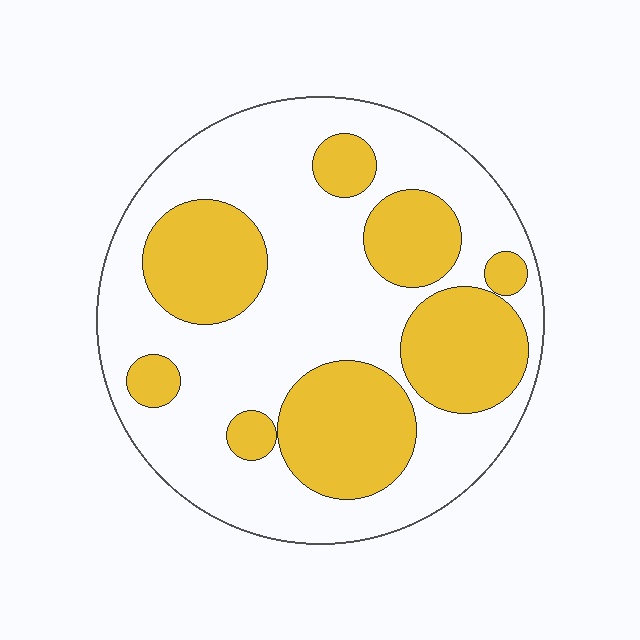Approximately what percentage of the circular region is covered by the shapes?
Approximately 35%.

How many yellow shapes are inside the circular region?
8.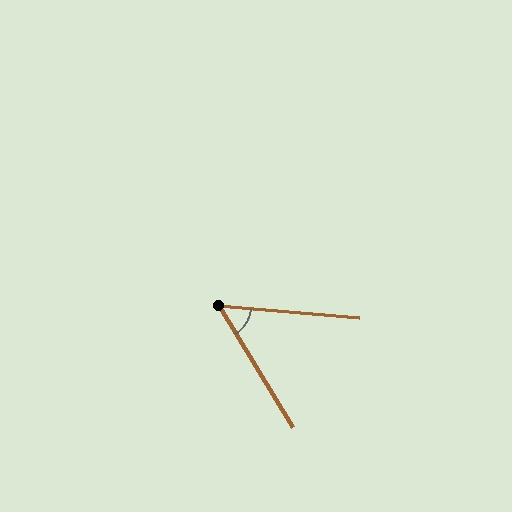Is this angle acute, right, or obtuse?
It is acute.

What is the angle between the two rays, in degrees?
Approximately 54 degrees.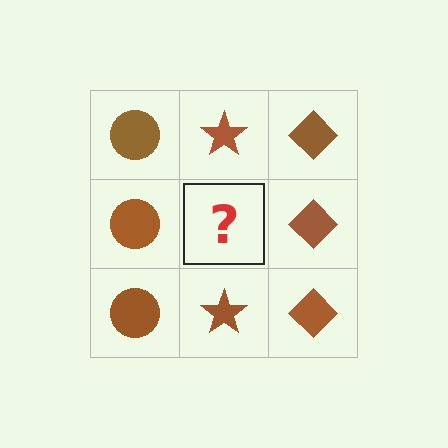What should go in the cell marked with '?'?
The missing cell should contain a brown star.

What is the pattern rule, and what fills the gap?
The rule is that each column has a consistent shape. The gap should be filled with a brown star.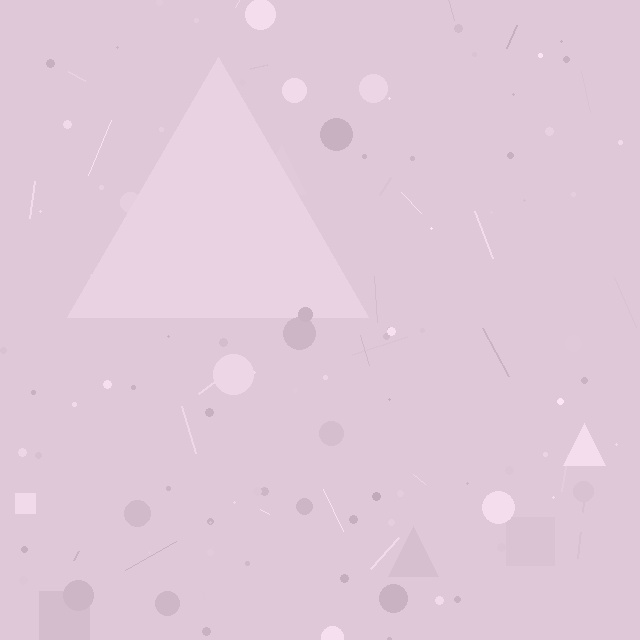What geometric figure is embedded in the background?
A triangle is embedded in the background.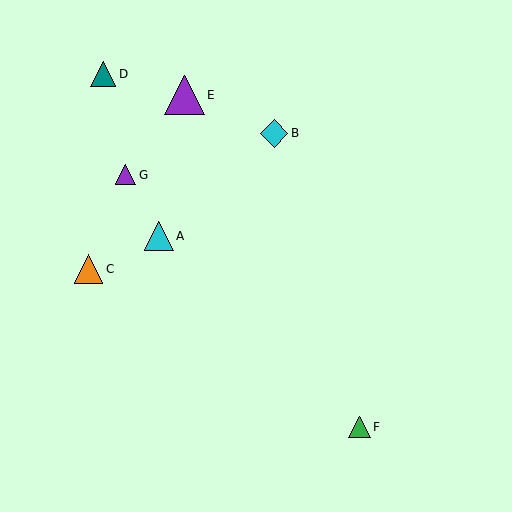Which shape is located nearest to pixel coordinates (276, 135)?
The cyan diamond (labeled B) at (274, 133) is nearest to that location.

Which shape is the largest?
The purple triangle (labeled E) is the largest.